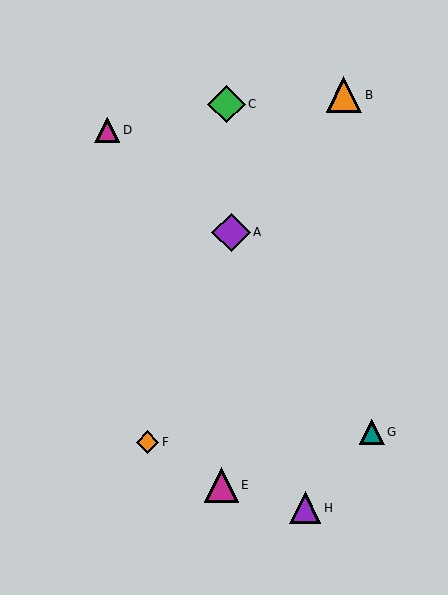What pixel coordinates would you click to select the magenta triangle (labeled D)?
Click at (107, 130) to select the magenta triangle D.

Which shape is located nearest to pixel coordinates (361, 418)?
The teal triangle (labeled G) at (372, 432) is nearest to that location.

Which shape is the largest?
The purple diamond (labeled A) is the largest.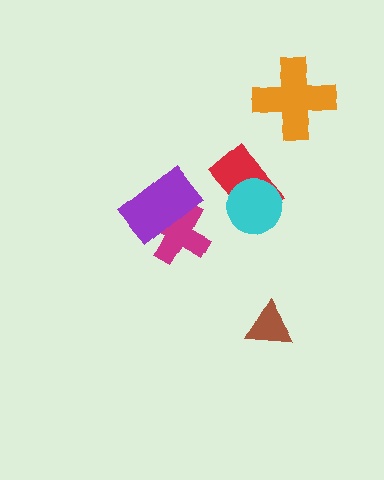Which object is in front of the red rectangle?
The cyan circle is in front of the red rectangle.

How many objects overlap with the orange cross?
0 objects overlap with the orange cross.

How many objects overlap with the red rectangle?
1 object overlaps with the red rectangle.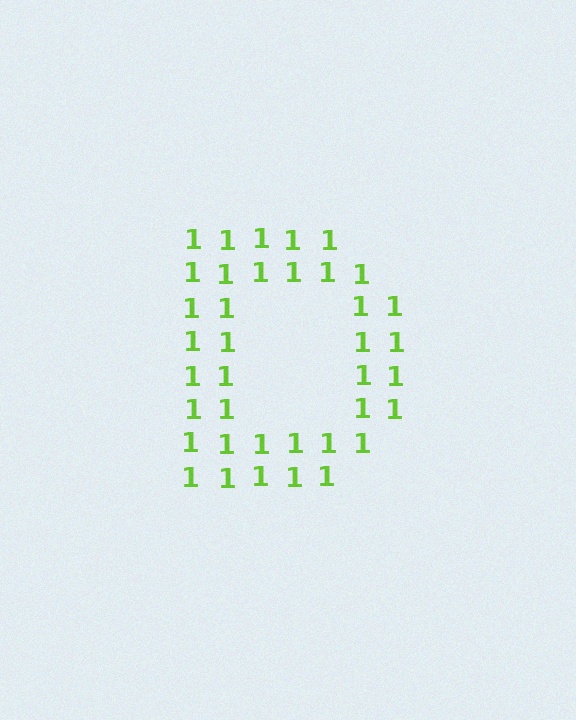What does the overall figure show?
The overall figure shows the letter D.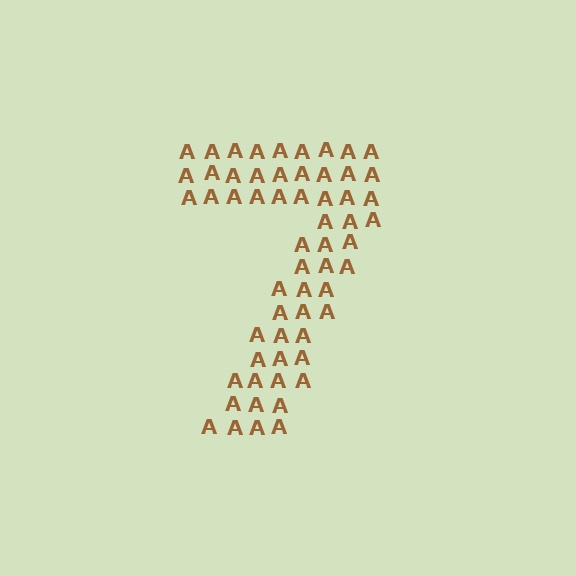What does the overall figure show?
The overall figure shows the digit 7.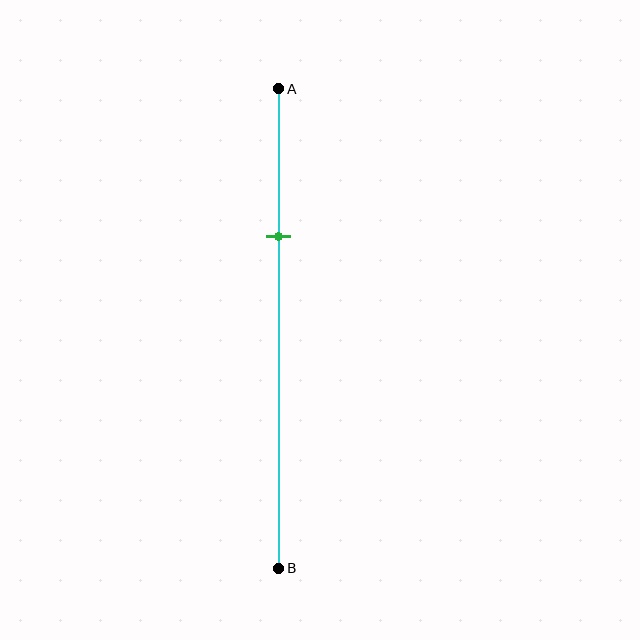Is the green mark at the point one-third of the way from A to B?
Yes, the mark is approximately at the one-third point.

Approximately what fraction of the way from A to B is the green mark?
The green mark is approximately 30% of the way from A to B.